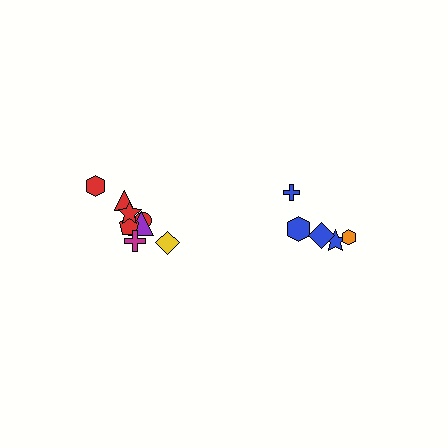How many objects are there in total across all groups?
There are 13 objects.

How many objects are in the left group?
There are 8 objects.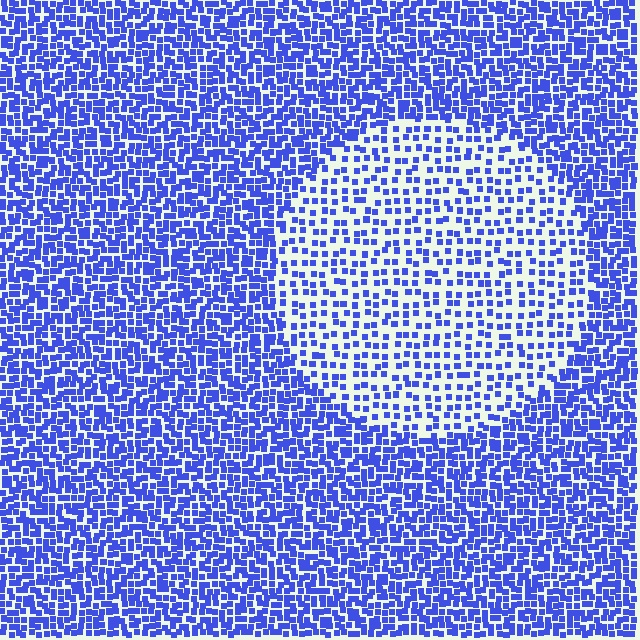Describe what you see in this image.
The image contains small blue elements arranged at two different densities. A circle-shaped region is visible where the elements are less densely packed than the surrounding area.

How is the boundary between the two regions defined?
The boundary is defined by a change in element density (approximately 2.1x ratio). All elements are the same color, size, and shape.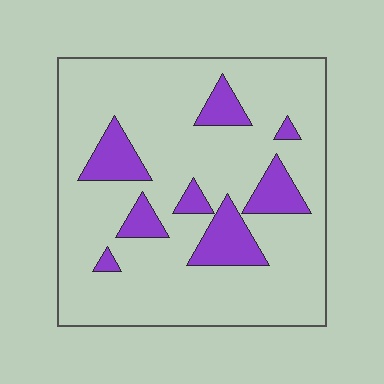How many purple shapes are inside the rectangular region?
8.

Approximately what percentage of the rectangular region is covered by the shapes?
Approximately 15%.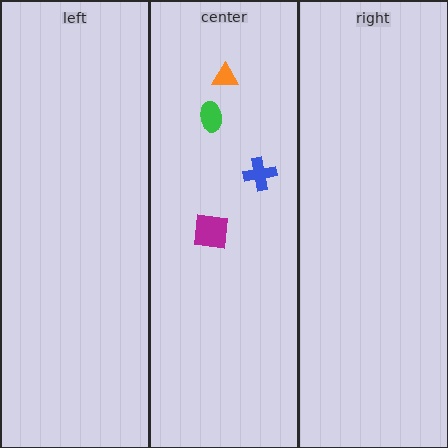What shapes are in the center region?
The green ellipse, the orange triangle, the magenta square, the blue cross.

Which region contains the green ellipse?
The center region.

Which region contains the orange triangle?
The center region.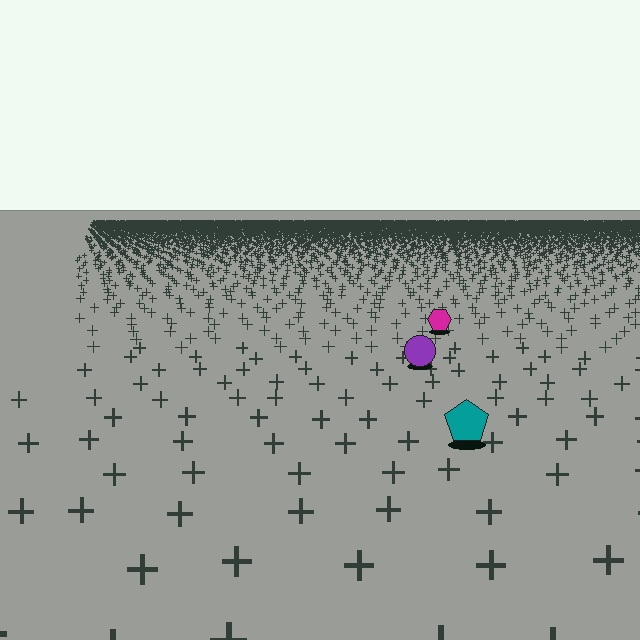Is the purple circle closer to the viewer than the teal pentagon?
No. The teal pentagon is closer — you can tell from the texture gradient: the ground texture is coarser near it.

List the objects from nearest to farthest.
From nearest to farthest: the teal pentagon, the purple circle, the magenta hexagon.